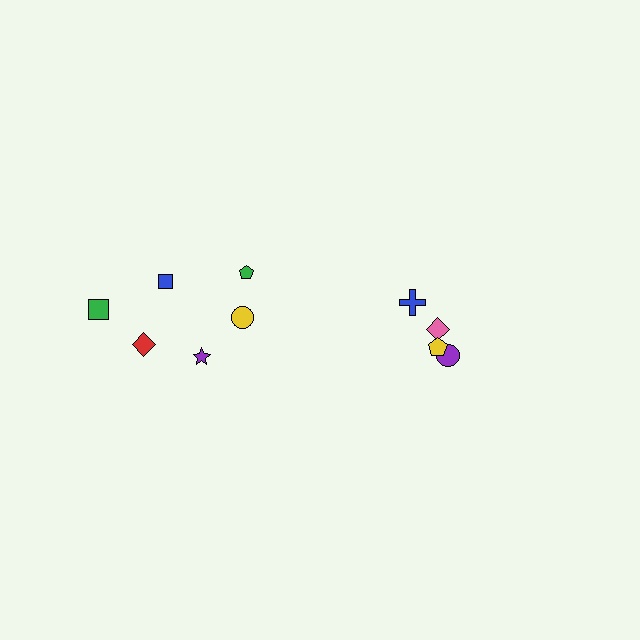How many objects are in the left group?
There are 6 objects.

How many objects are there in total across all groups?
There are 10 objects.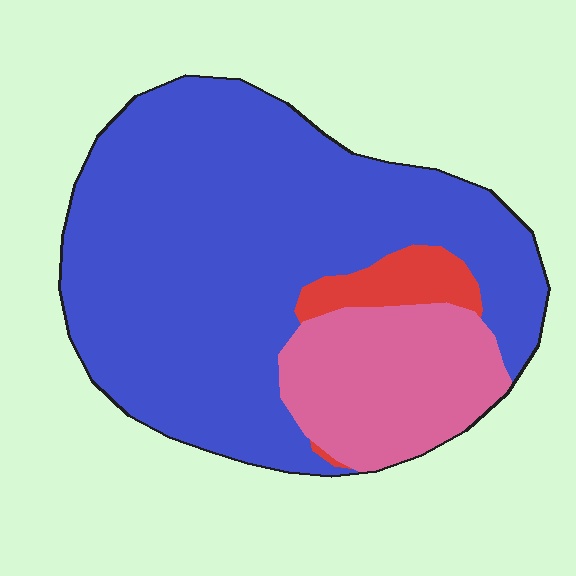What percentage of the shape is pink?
Pink covers around 20% of the shape.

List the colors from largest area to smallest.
From largest to smallest: blue, pink, red.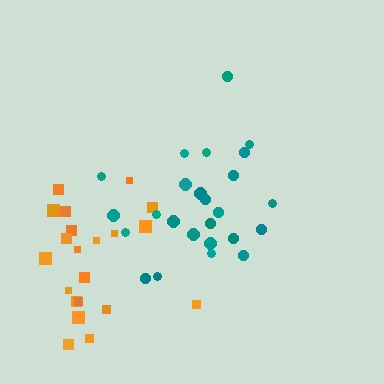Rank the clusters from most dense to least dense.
orange, teal.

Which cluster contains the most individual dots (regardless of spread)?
Teal (25).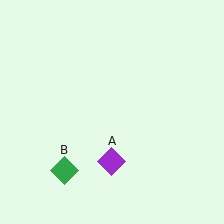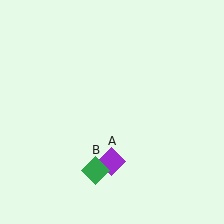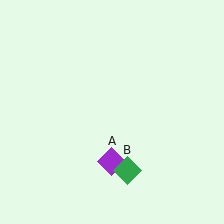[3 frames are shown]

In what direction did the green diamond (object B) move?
The green diamond (object B) moved right.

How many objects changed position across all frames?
1 object changed position: green diamond (object B).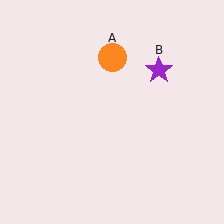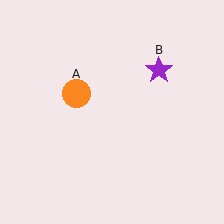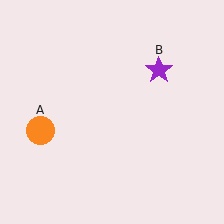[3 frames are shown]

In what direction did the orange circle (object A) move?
The orange circle (object A) moved down and to the left.